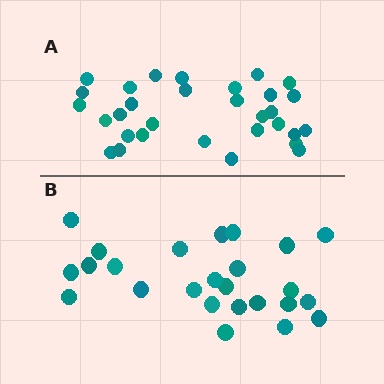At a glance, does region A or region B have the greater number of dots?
Region A (the top region) has more dots.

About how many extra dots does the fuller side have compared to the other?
Region A has about 6 more dots than region B.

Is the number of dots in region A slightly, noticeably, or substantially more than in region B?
Region A has only slightly more — the two regions are fairly close. The ratio is roughly 1.2 to 1.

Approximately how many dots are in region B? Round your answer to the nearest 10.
About 20 dots. (The exact count is 25, which rounds to 20.)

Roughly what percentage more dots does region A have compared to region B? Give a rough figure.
About 25% more.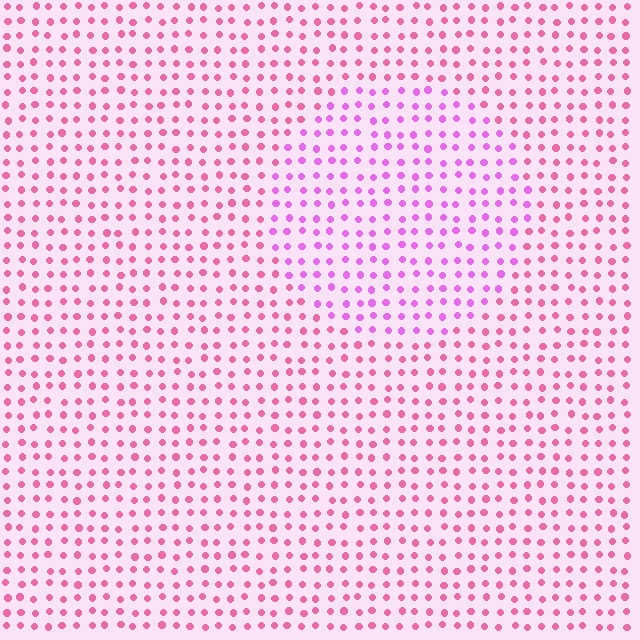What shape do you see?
I see a circle.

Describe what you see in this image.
The image is filled with small pink elements in a uniform arrangement. A circle-shaped region is visible where the elements are tinted to a slightly different hue, forming a subtle color boundary.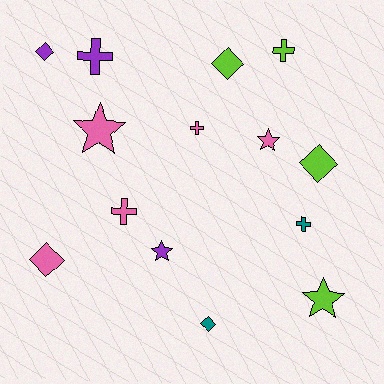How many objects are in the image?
There are 14 objects.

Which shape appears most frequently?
Cross, with 5 objects.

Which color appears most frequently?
Pink, with 5 objects.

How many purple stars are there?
There is 1 purple star.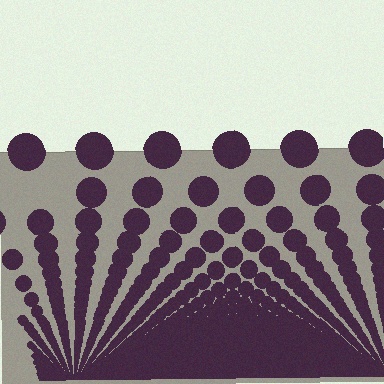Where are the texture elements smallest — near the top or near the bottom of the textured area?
Near the bottom.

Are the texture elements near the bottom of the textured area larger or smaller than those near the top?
Smaller. The gradient is inverted — elements near the bottom are smaller and denser.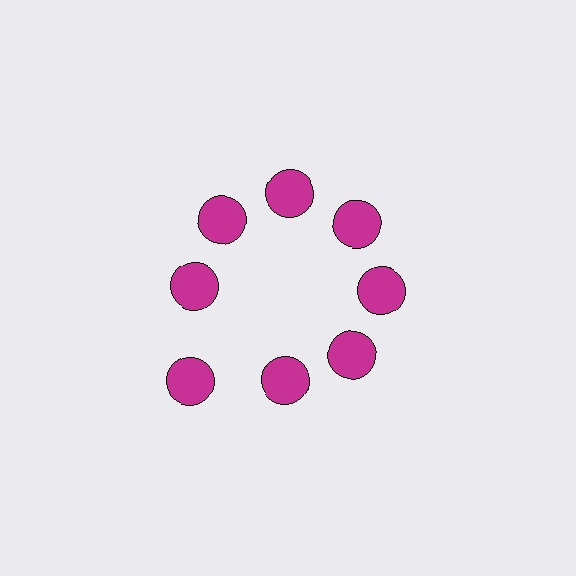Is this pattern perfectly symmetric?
No. The 8 magenta circles are arranged in a ring, but one element near the 8 o'clock position is pushed outward from the center, breaking the 8-fold rotational symmetry.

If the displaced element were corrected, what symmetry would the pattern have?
It would have 8-fold rotational symmetry — the pattern would map onto itself every 45 degrees.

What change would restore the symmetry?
The symmetry would be restored by moving it inward, back onto the ring so that all 8 circles sit at equal angles and equal distance from the center.